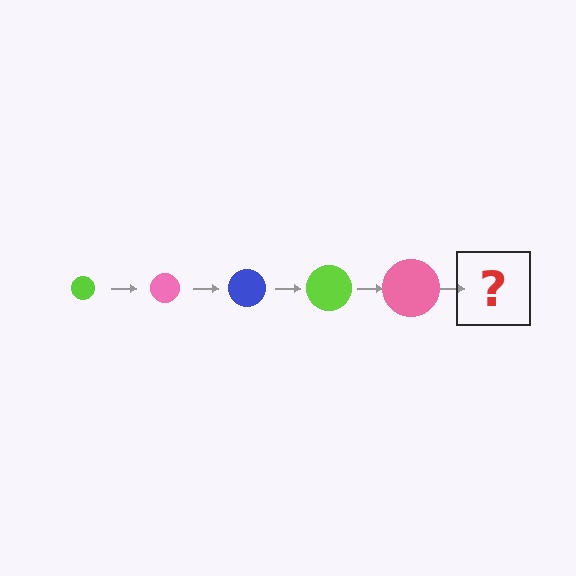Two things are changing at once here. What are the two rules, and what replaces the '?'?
The two rules are that the circle grows larger each step and the color cycles through lime, pink, and blue. The '?' should be a blue circle, larger than the previous one.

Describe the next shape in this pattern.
It should be a blue circle, larger than the previous one.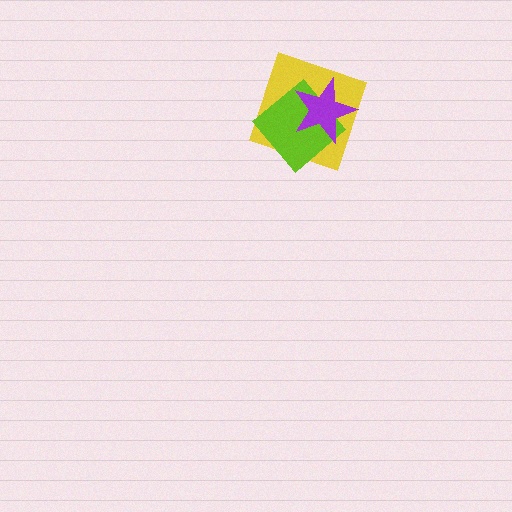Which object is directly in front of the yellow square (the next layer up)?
The lime diamond is directly in front of the yellow square.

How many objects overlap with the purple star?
2 objects overlap with the purple star.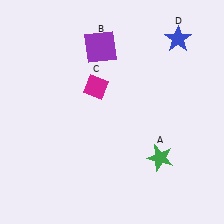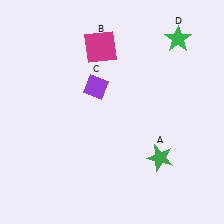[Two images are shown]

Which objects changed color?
B changed from purple to magenta. C changed from magenta to purple. D changed from blue to green.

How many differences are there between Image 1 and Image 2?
There are 3 differences between the two images.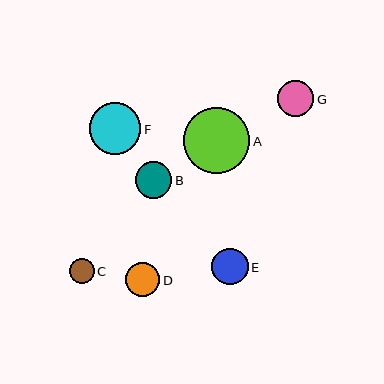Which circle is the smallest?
Circle C is the smallest with a size of approximately 25 pixels.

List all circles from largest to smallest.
From largest to smallest: A, F, G, B, E, D, C.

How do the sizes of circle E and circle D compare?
Circle E and circle D are approximately the same size.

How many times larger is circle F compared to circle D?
Circle F is approximately 1.5 times the size of circle D.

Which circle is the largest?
Circle A is the largest with a size of approximately 67 pixels.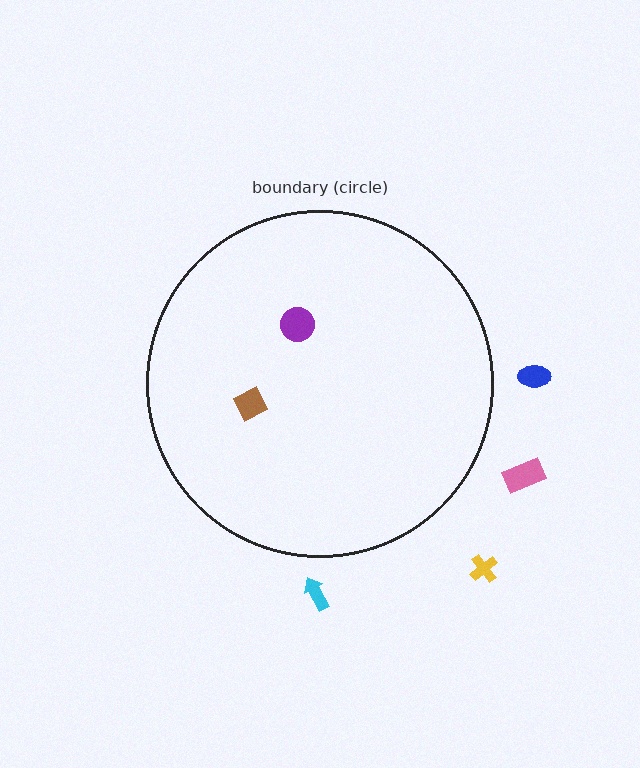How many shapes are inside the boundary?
2 inside, 4 outside.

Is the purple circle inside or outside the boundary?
Inside.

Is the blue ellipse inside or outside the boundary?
Outside.